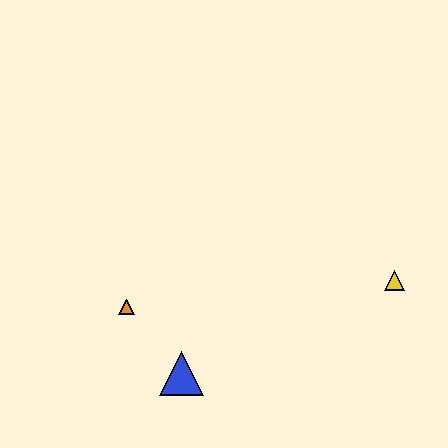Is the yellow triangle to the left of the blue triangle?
No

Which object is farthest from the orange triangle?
The yellow triangle is farthest from the orange triangle.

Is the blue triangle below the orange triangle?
Yes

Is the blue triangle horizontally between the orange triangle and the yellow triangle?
Yes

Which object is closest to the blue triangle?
The orange triangle is closest to the blue triangle.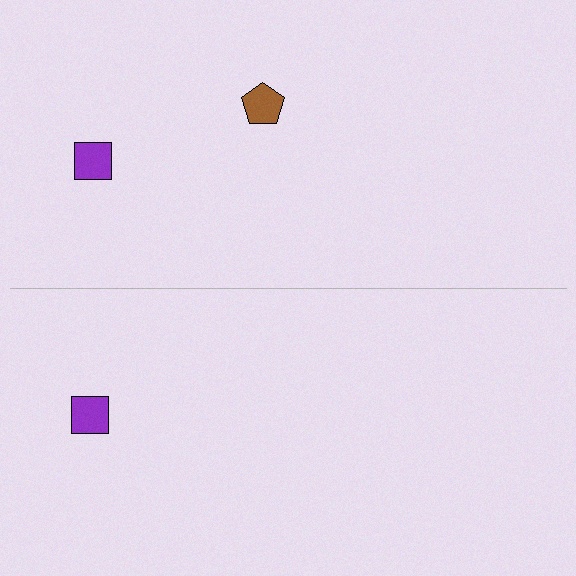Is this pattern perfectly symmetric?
No, the pattern is not perfectly symmetric. A brown pentagon is missing from the bottom side.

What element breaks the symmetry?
A brown pentagon is missing from the bottom side.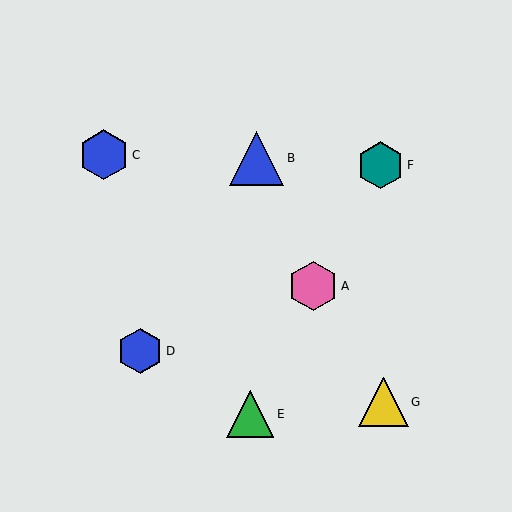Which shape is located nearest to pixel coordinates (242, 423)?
The green triangle (labeled E) at (250, 414) is nearest to that location.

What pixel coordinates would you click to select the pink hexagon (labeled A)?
Click at (313, 286) to select the pink hexagon A.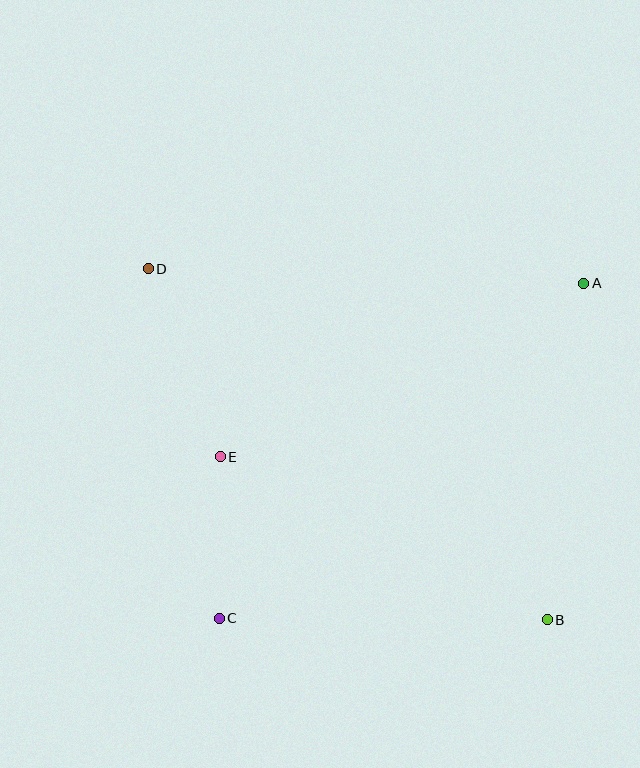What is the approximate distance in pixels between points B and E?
The distance between B and E is approximately 366 pixels.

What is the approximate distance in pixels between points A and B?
The distance between A and B is approximately 338 pixels.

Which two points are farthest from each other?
Points B and D are farthest from each other.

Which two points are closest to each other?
Points C and E are closest to each other.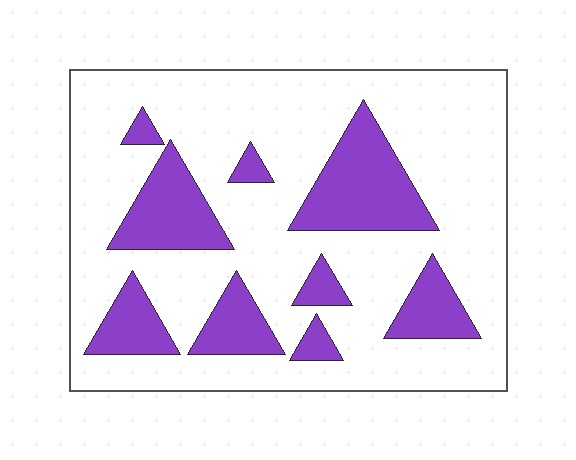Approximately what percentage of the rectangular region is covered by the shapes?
Approximately 25%.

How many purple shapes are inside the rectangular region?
9.